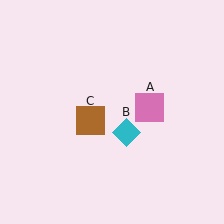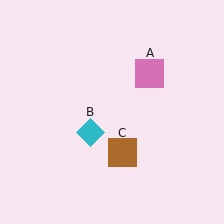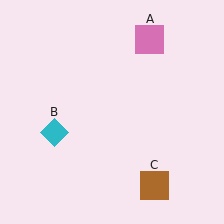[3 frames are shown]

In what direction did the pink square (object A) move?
The pink square (object A) moved up.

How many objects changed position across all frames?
3 objects changed position: pink square (object A), cyan diamond (object B), brown square (object C).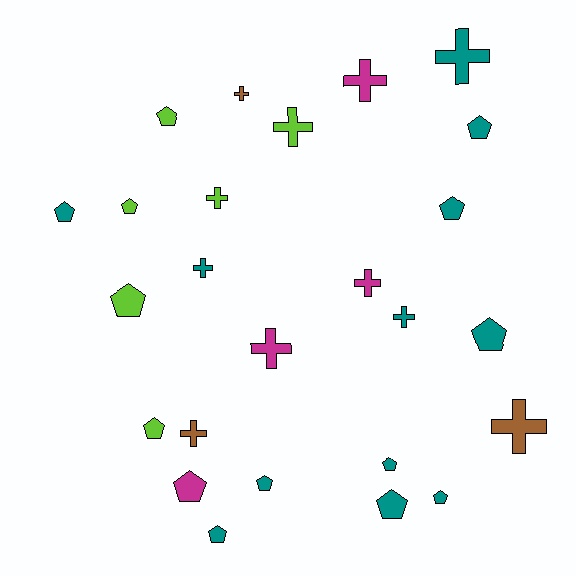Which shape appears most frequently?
Pentagon, with 14 objects.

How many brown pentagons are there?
There are no brown pentagons.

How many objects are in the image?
There are 25 objects.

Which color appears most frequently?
Teal, with 12 objects.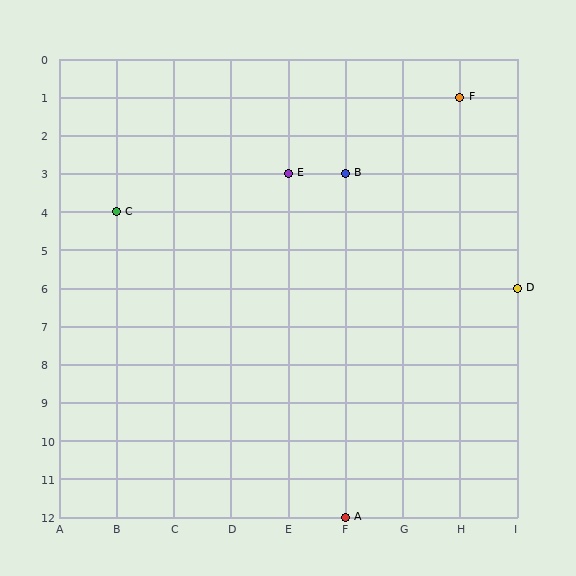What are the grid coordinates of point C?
Point C is at grid coordinates (B, 4).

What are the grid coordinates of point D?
Point D is at grid coordinates (I, 6).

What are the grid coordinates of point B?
Point B is at grid coordinates (F, 3).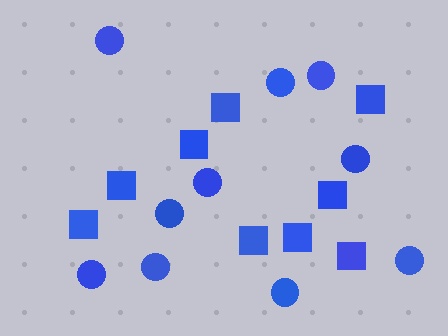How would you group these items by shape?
There are 2 groups: one group of squares (9) and one group of circles (10).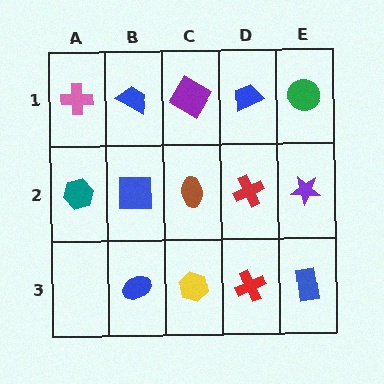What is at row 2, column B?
A blue square.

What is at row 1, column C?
A purple diamond.